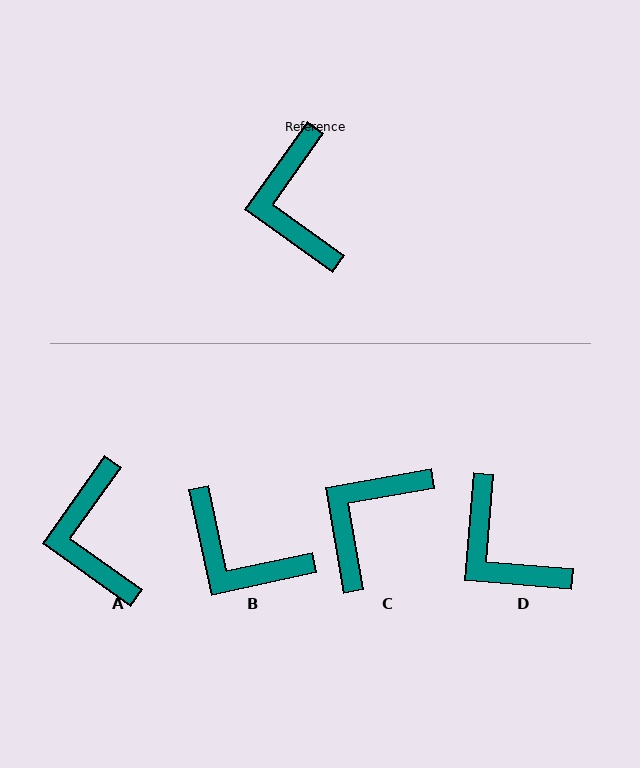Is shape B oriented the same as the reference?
No, it is off by about 48 degrees.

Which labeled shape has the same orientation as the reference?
A.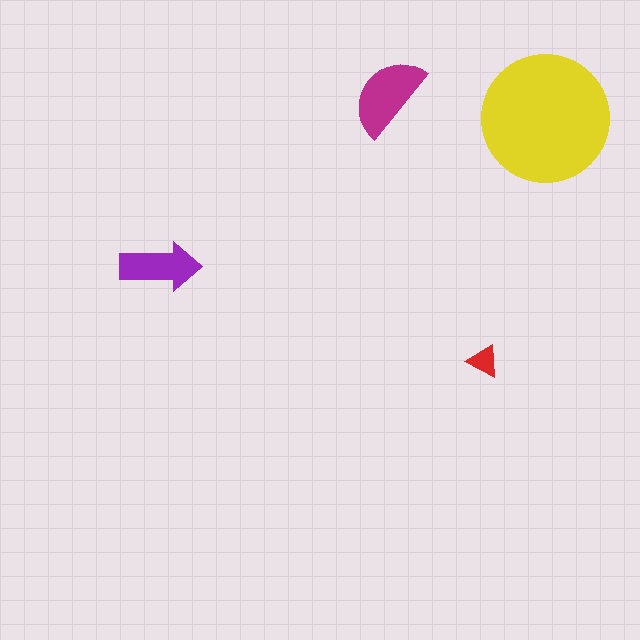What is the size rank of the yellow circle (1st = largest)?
1st.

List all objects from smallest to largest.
The red triangle, the purple arrow, the magenta semicircle, the yellow circle.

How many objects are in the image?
There are 4 objects in the image.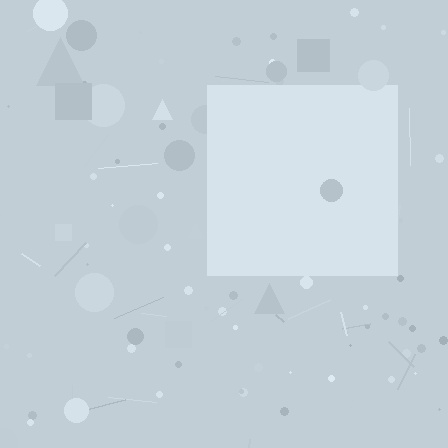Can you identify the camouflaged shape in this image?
The camouflaged shape is a square.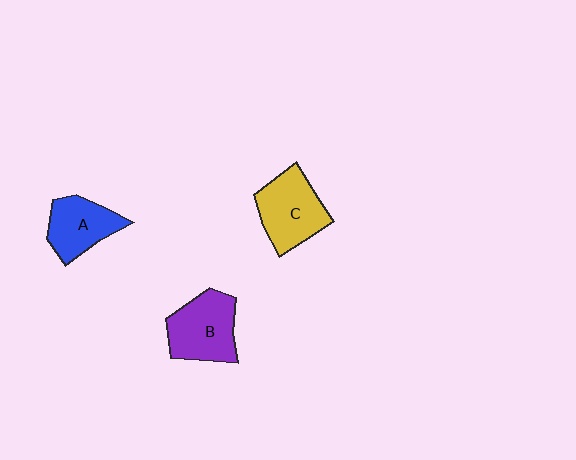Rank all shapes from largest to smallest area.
From largest to smallest: B (purple), C (yellow), A (blue).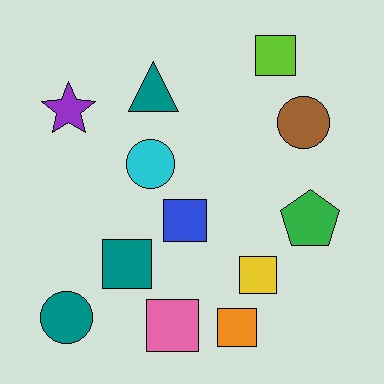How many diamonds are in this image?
There are no diamonds.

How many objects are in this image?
There are 12 objects.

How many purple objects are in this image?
There is 1 purple object.